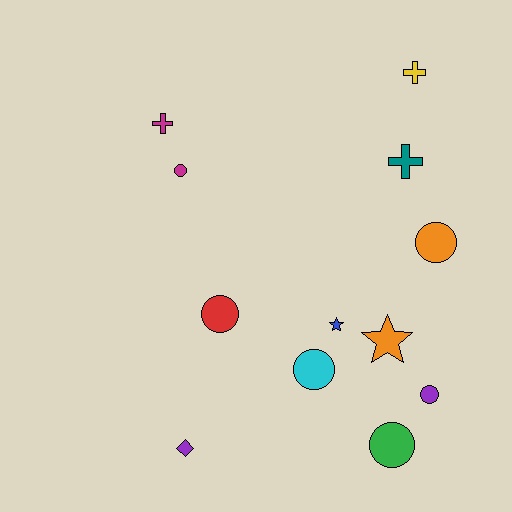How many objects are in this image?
There are 12 objects.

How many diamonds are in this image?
There is 1 diamond.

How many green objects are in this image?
There is 1 green object.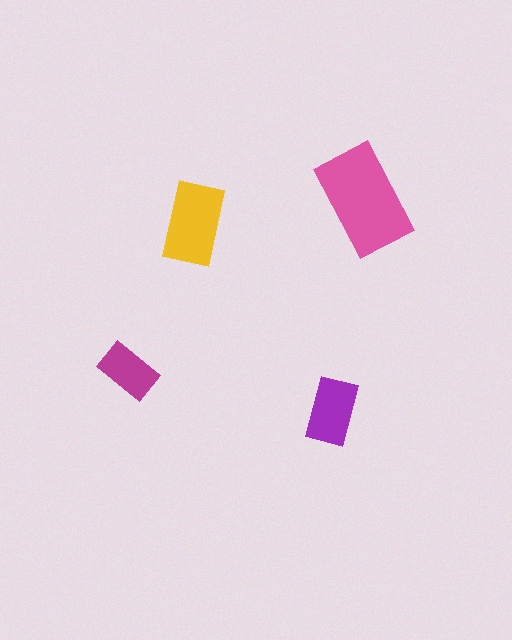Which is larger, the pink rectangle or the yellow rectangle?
The pink one.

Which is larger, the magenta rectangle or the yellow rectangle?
The yellow one.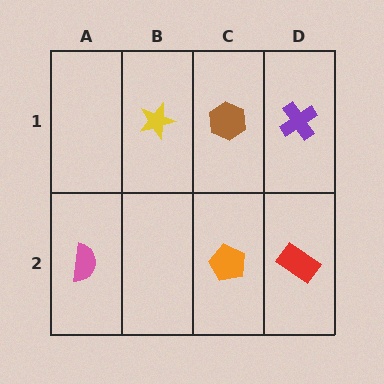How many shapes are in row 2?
3 shapes.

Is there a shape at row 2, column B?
No, that cell is empty.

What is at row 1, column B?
A yellow star.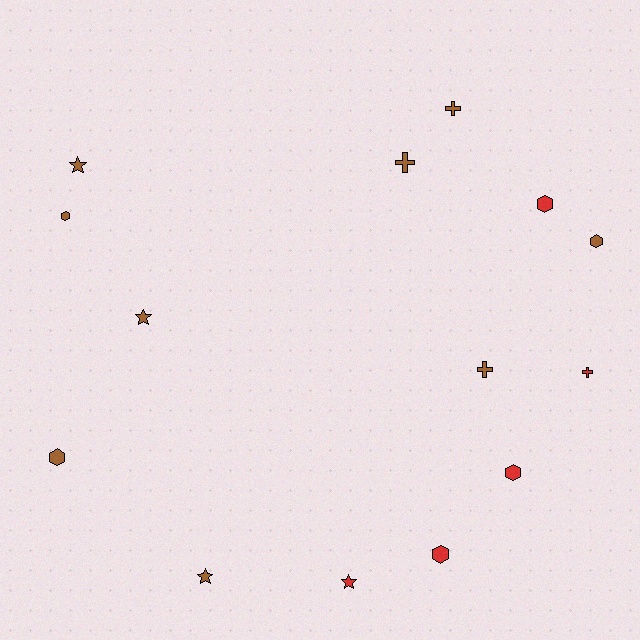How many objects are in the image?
There are 14 objects.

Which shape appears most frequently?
Hexagon, with 6 objects.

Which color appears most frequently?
Brown, with 9 objects.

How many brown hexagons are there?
There are 3 brown hexagons.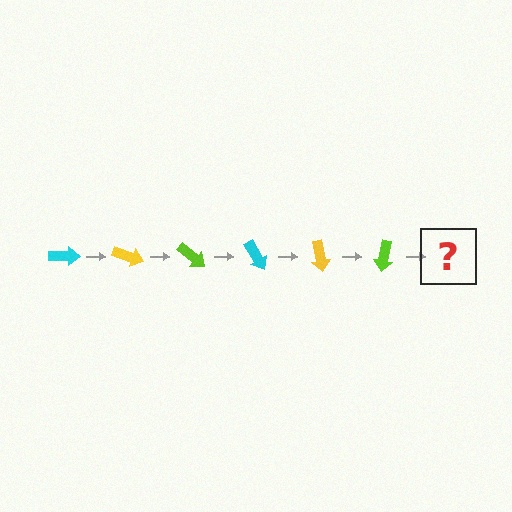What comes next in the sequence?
The next element should be a cyan arrow, rotated 120 degrees from the start.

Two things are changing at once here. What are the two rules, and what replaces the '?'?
The two rules are that it rotates 20 degrees each step and the color cycles through cyan, yellow, and lime. The '?' should be a cyan arrow, rotated 120 degrees from the start.